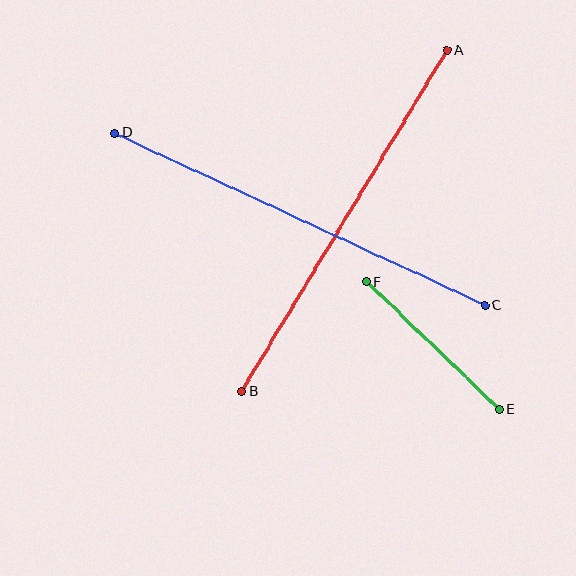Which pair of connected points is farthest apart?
Points C and D are farthest apart.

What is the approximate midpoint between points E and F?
The midpoint is at approximately (433, 346) pixels.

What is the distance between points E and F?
The distance is approximately 185 pixels.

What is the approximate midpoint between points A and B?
The midpoint is at approximately (344, 221) pixels.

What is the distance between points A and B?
The distance is approximately 398 pixels.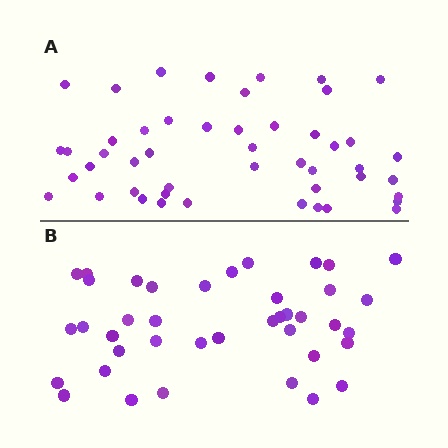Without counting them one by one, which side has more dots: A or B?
Region A (the top region) has more dots.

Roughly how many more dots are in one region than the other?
Region A has roughly 8 or so more dots than region B.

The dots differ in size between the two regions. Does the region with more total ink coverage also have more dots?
No. Region B has more total ink coverage because its dots are larger, but region A actually contains more individual dots. Total area can be misleading — the number of items is what matters here.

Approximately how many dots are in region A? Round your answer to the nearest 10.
About 50 dots. (The exact count is 48, which rounds to 50.)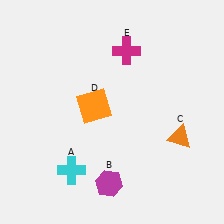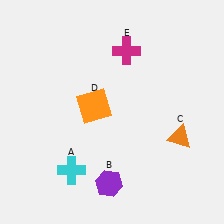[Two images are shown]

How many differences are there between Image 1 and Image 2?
There is 1 difference between the two images.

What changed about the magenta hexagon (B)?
In Image 1, B is magenta. In Image 2, it changed to purple.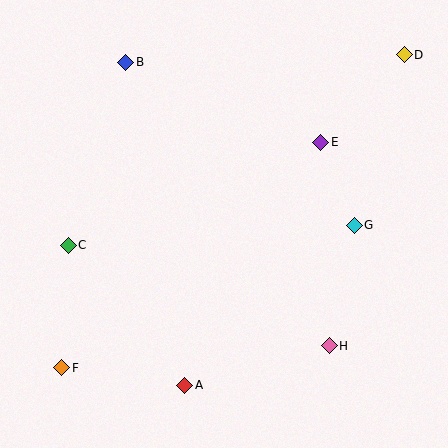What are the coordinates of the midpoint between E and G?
The midpoint between E and G is at (337, 184).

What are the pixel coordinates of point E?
Point E is at (321, 142).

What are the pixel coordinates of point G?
Point G is at (354, 225).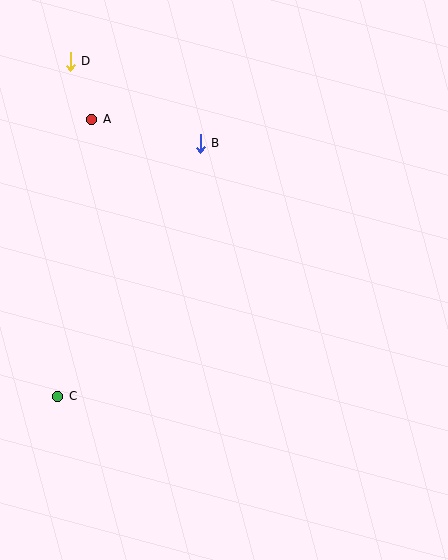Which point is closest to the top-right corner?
Point B is closest to the top-right corner.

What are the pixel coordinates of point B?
Point B is at (200, 143).